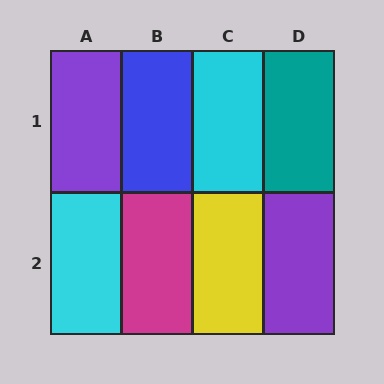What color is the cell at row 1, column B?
Blue.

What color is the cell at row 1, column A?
Purple.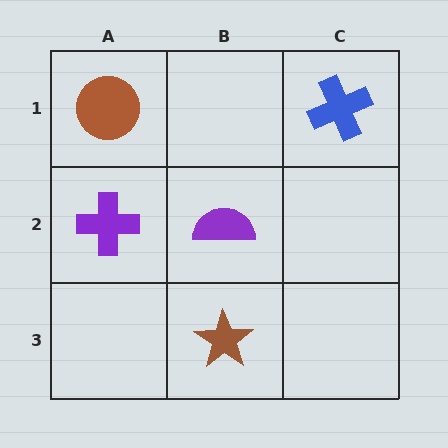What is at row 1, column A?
A brown circle.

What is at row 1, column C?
A blue cross.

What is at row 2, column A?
A purple cross.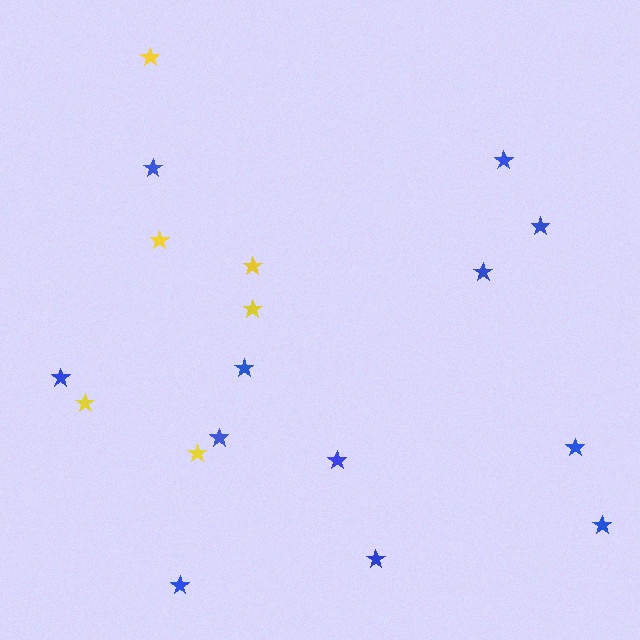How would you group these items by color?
There are 2 groups: one group of yellow stars (6) and one group of blue stars (12).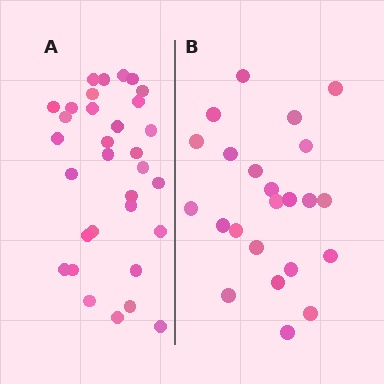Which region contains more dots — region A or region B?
Region A (the left region) has more dots.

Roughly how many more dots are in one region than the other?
Region A has roughly 8 or so more dots than region B.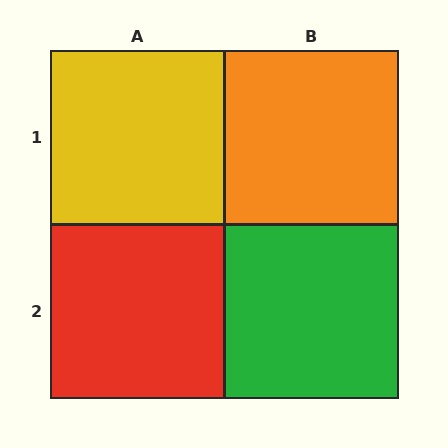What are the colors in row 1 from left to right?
Yellow, orange.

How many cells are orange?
1 cell is orange.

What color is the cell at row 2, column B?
Green.